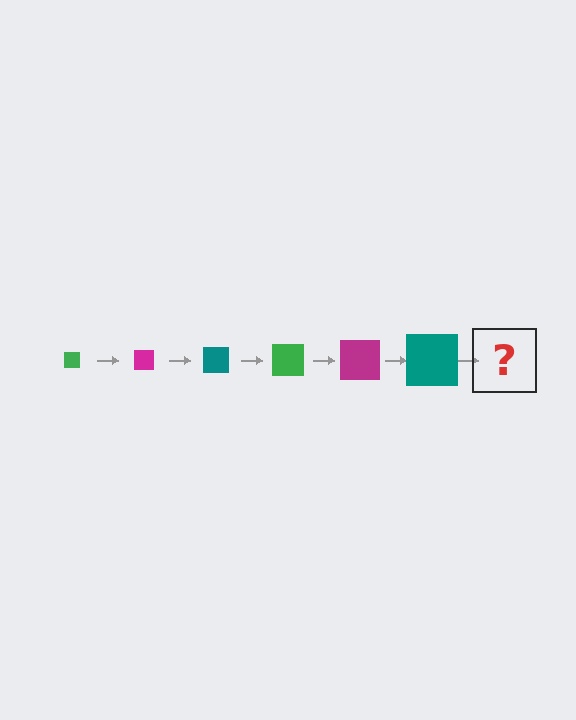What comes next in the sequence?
The next element should be a green square, larger than the previous one.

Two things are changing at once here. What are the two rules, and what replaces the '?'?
The two rules are that the square grows larger each step and the color cycles through green, magenta, and teal. The '?' should be a green square, larger than the previous one.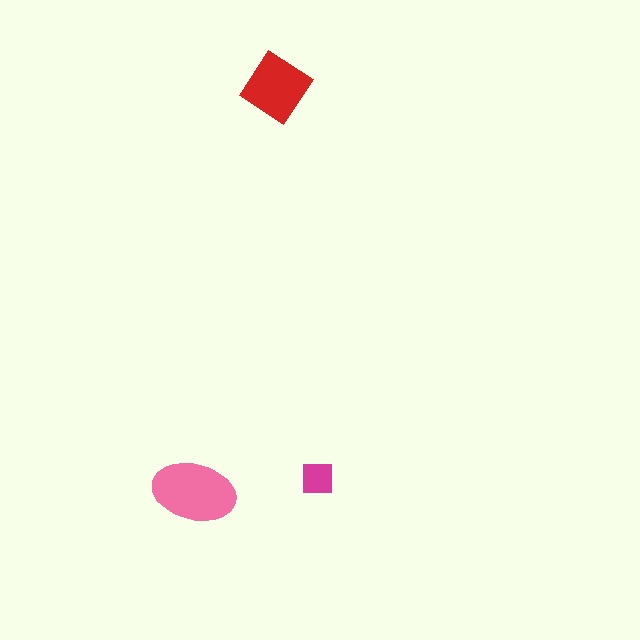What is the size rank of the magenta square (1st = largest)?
3rd.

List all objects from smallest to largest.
The magenta square, the red diamond, the pink ellipse.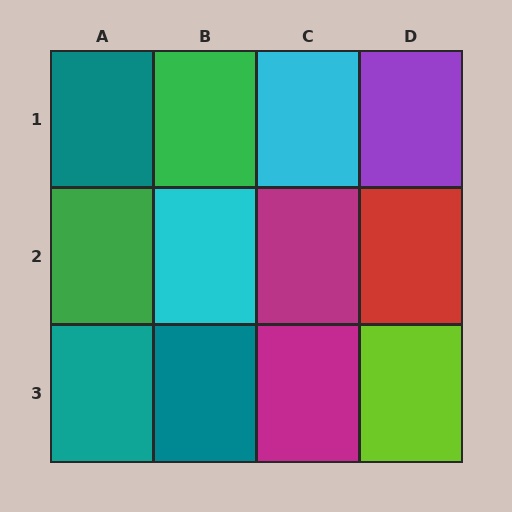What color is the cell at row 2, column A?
Green.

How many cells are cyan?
2 cells are cyan.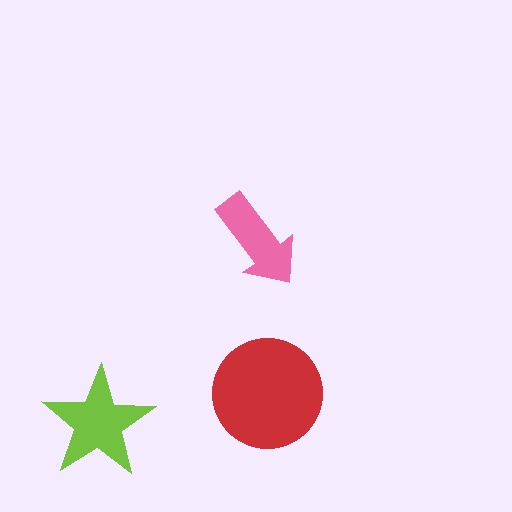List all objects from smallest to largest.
The pink arrow, the lime star, the red circle.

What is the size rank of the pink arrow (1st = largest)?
3rd.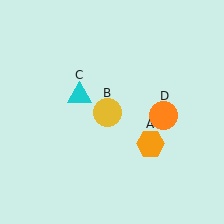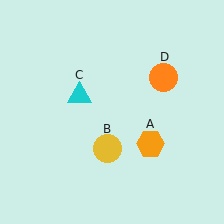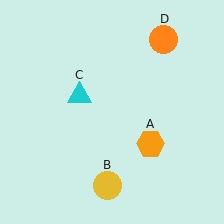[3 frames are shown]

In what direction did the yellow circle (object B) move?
The yellow circle (object B) moved down.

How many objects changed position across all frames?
2 objects changed position: yellow circle (object B), orange circle (object D).